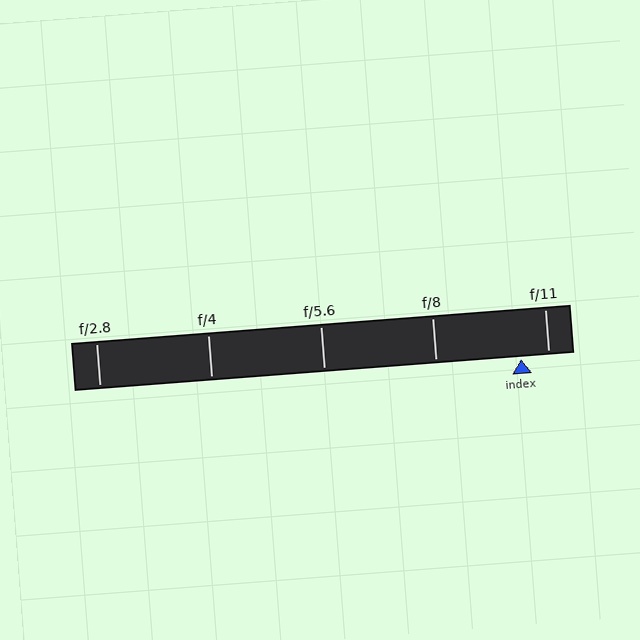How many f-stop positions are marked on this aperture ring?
There are 5 f-stop positions marked.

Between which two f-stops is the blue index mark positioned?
The index mark is between f/8 and f/11.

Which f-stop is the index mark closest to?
The index mark is closest to f/11.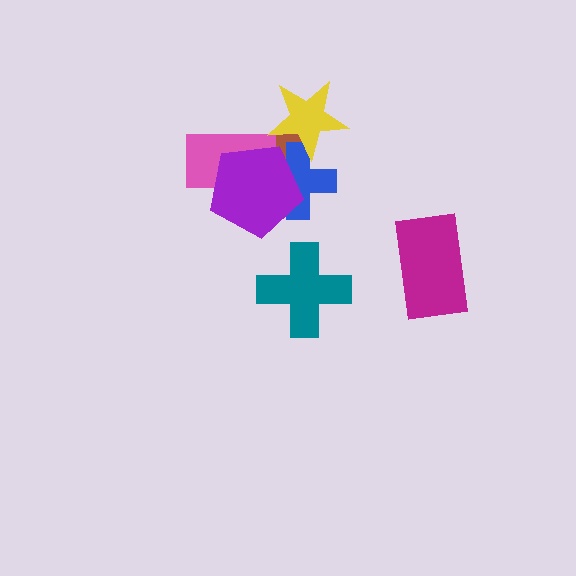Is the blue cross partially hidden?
Yes, it is partially covered by another shape.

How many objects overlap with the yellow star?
2 objects overlap with the yellow star.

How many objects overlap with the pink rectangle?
3 objects overlap with the pink rectangle.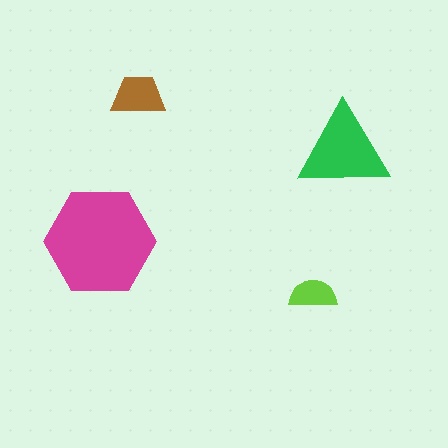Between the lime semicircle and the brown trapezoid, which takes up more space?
The brown trapezoid.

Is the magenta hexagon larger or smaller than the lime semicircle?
Larger.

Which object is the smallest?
The lime semicircle.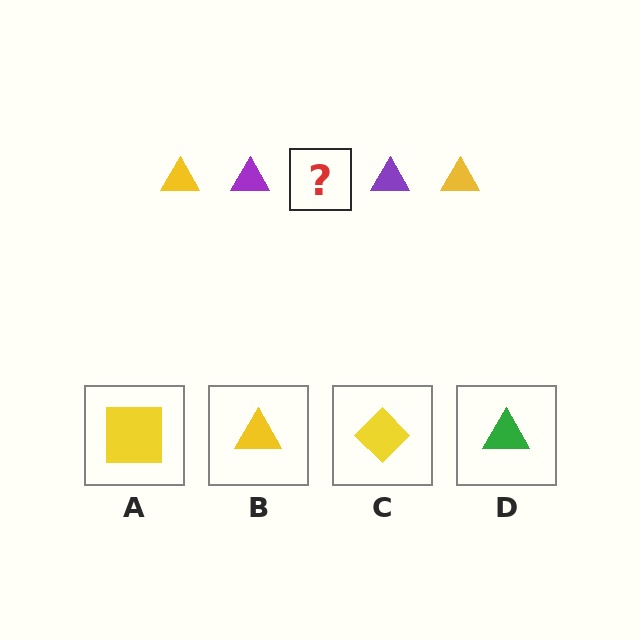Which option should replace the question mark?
Option B.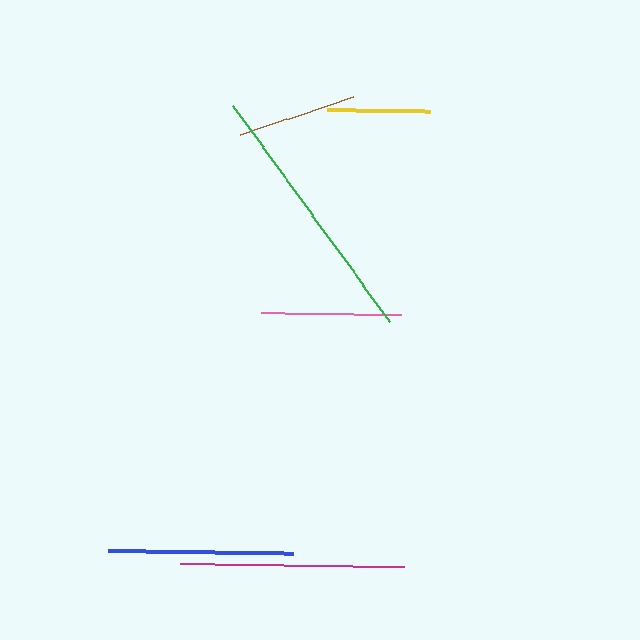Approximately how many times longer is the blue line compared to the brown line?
The blue line is approximately 1.5 times the length of the brown line.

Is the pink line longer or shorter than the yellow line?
The pink line is longer than the yellow line.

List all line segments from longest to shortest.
From longest to shortest: green, magenta, blue, pink, brown, yellow.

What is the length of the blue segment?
The blue segment is approximately 185 pixels long.